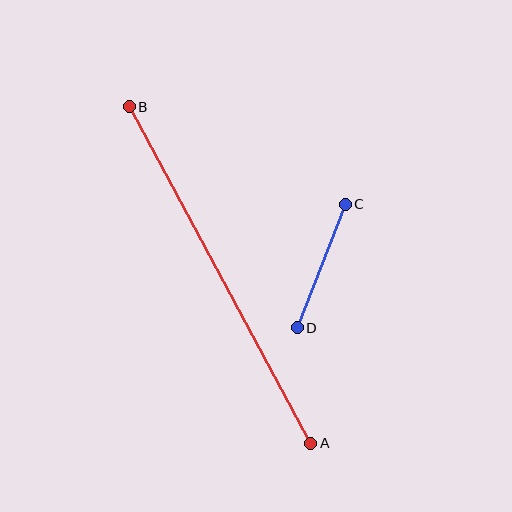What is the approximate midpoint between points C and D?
The midpoint is at approximately (321, 266) pixels.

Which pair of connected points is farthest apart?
Points A and B are farthest apart.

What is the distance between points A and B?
The distance is approximately 382 pixels.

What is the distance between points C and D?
The distance is approximately 132 pixels.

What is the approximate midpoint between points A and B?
The midpoint is at approximately (220, 275) pixels.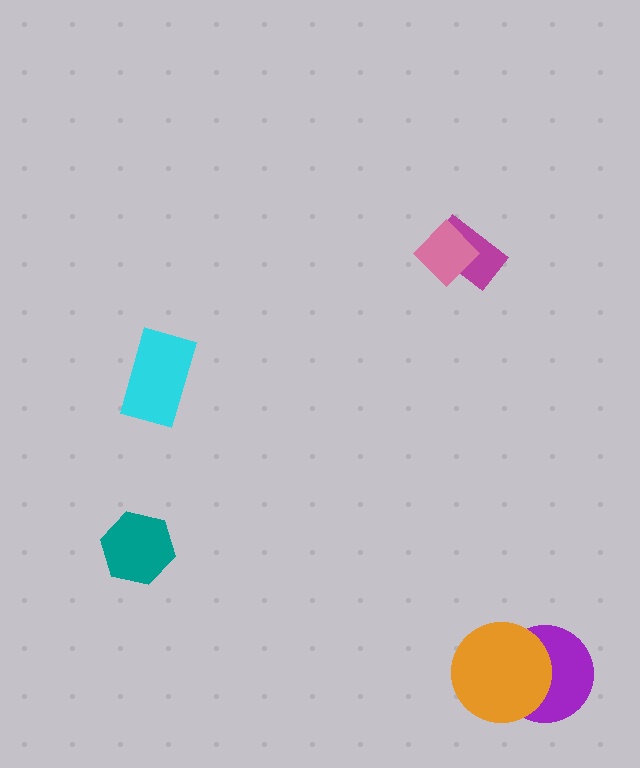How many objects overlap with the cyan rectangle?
0 objects overlap with the cyan rectangle.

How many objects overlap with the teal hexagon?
0 objects overlap with the teal hexagon.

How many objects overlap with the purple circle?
1 object overlaps with the purple circle.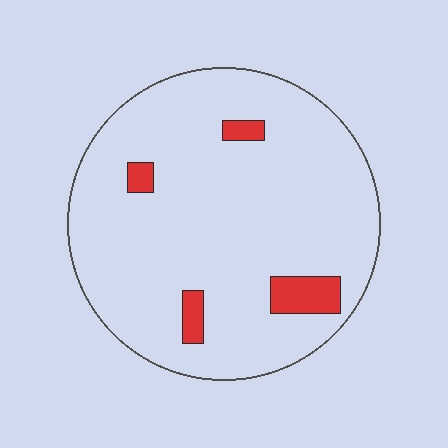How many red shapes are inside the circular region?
4.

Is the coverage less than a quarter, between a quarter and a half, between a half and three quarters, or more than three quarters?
Less than a quarter.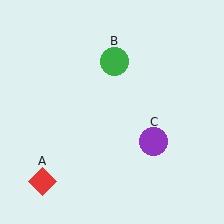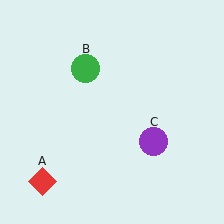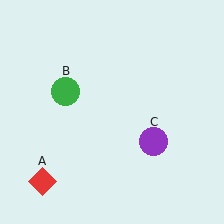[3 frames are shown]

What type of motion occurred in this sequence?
The green circle (object B) rotated counterclockwise around the center of the scene.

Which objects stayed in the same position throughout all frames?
Red diamond (object A) and purple circle (object C) remained stationary.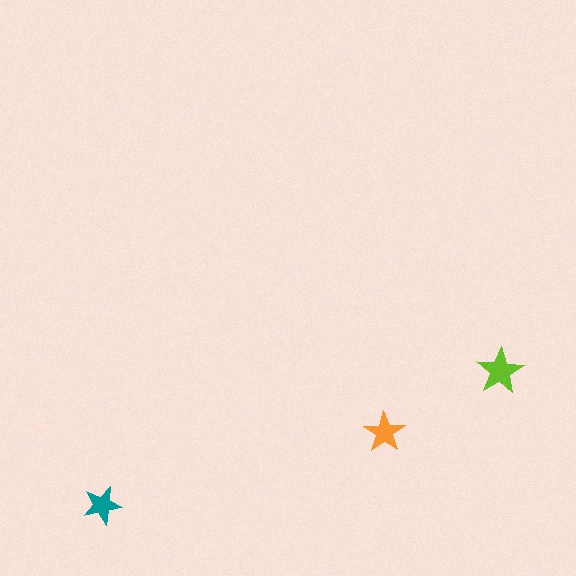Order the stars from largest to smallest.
the lime one, the orange one, the teal one.